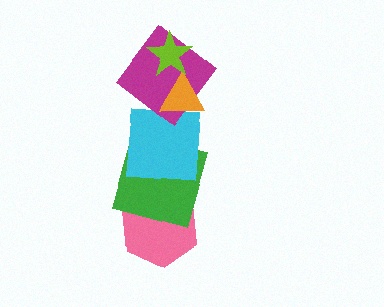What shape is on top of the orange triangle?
The lime star is on top of the orange triangle.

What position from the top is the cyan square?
The cyan square is 4th from the top.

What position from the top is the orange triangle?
The orange triangle is 2nd from the top.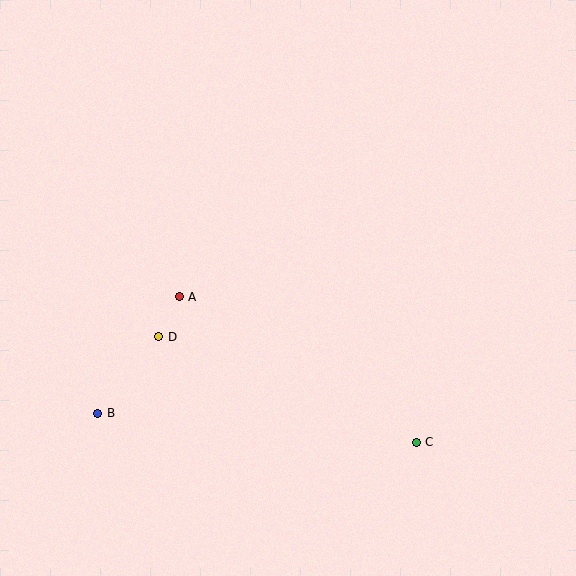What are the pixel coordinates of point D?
Point D is at (159, 337).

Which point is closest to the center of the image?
Point A at (179, 297) is closest to the center.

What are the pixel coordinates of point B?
Point B is at (98, 413).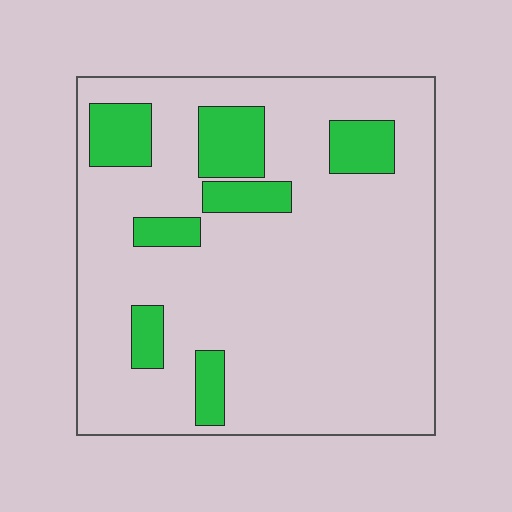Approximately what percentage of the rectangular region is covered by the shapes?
Approximately 15%.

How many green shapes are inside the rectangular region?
7.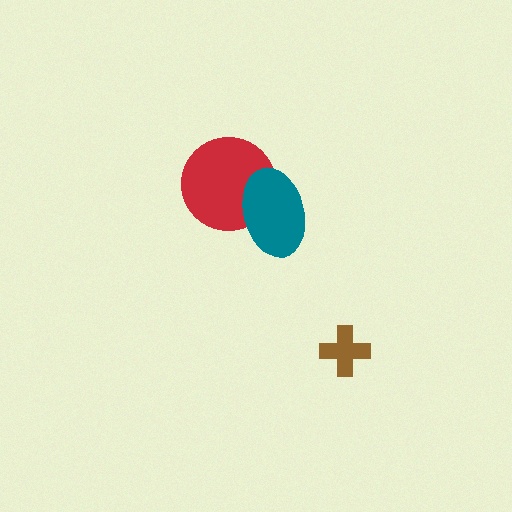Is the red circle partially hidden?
Yes, it is partially covered by another shape.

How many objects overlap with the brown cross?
0 objects overlap with the brown cross.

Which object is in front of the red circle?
The teal ellipse is in front of the red circle.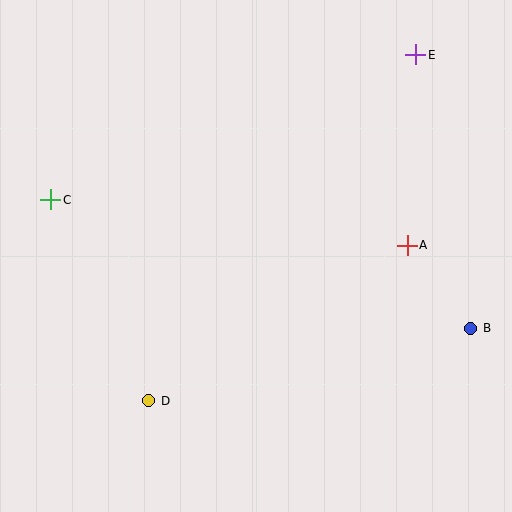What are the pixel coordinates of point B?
Point B is at (471, 328).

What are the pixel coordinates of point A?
Point A is at (407, 245).